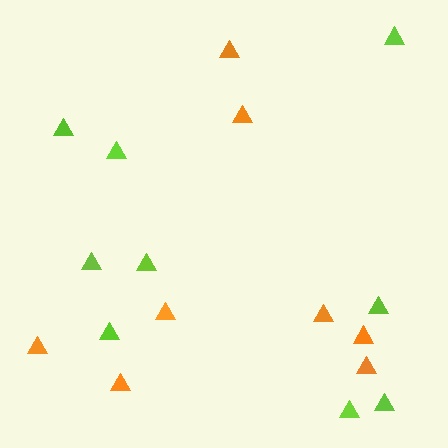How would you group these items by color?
There are 2 groups: one group of orange triangles (8) and one group of lime triangles (9).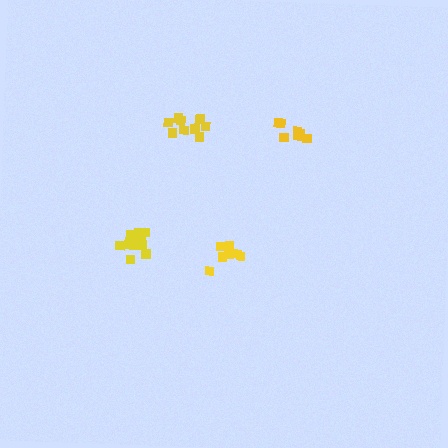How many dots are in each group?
Group 1: 12 dots, Group 2: 8 dots, Group 3: 7 dots, Group 4: 10 dots (37 total).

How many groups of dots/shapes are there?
There are 4 groups.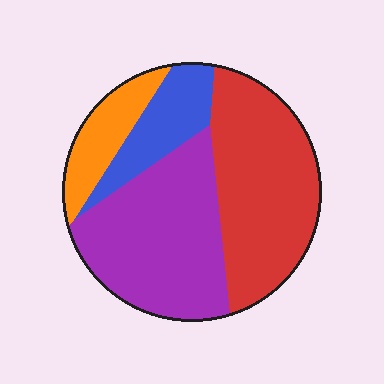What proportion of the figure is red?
Red covers 37% of the figure.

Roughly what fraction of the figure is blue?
Blue takes up about one eighth (1/8) of the figure.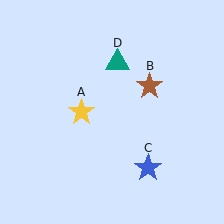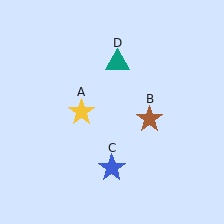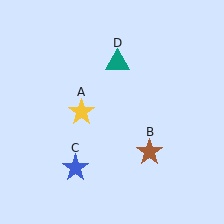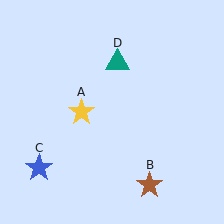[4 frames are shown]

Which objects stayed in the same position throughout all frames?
Yellow star (object A) and teal triangle (object D) remained stationary.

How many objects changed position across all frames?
2 objects changed position: brown star (object B), blue star (object C).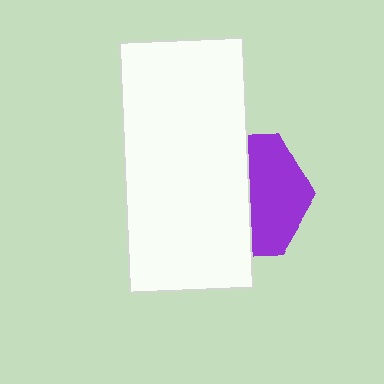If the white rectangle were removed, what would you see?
You would see the complete purple hexagon.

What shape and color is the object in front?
The object in front is a white rectangle.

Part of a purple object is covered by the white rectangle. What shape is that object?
It is a hexagon.